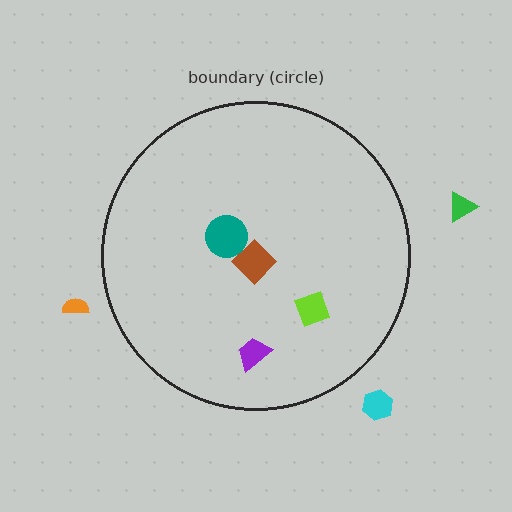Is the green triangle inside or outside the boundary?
Outside.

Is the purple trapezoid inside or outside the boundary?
Inside.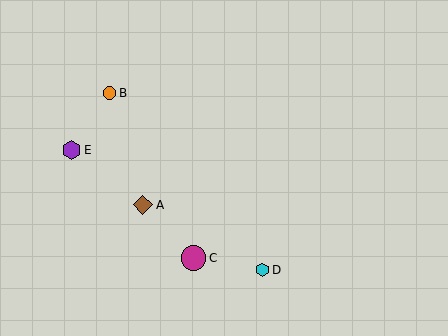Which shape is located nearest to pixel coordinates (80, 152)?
The purple hexagon (labeled E) at (72, 150) is nearest to that location.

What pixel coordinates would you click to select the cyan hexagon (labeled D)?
Click at (262, 270) to select the cyan hexagon D.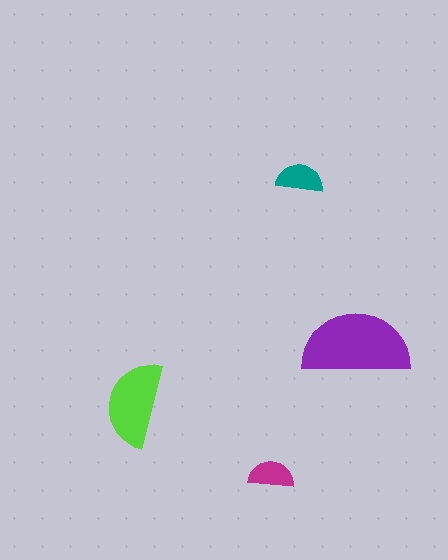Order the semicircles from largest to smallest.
the purple one, the lime one, the teal one, the magenta one.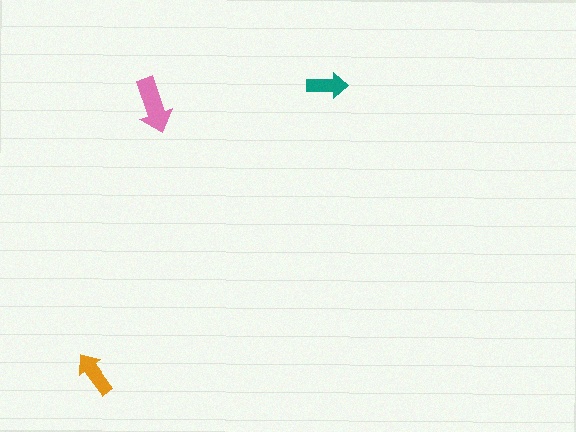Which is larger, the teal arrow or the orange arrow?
The orange one.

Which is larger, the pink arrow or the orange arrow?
The pink one.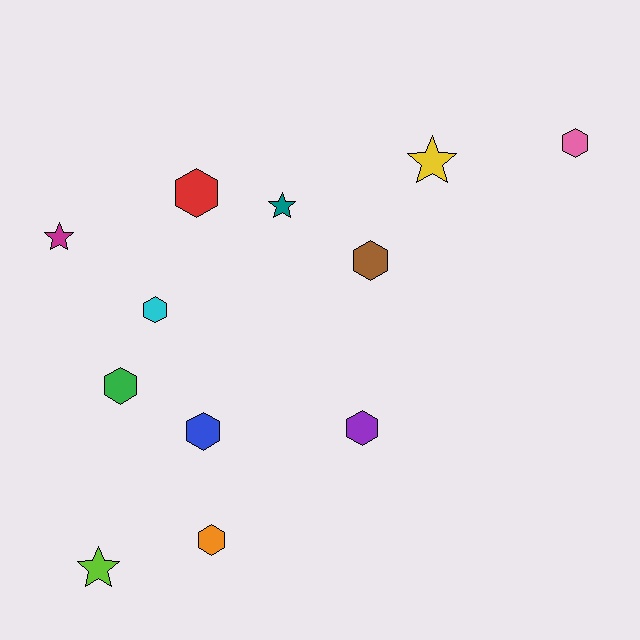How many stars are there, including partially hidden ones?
There are 4 stars.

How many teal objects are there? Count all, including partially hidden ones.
There is 1 teal object.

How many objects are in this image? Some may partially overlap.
There are 12 objects.